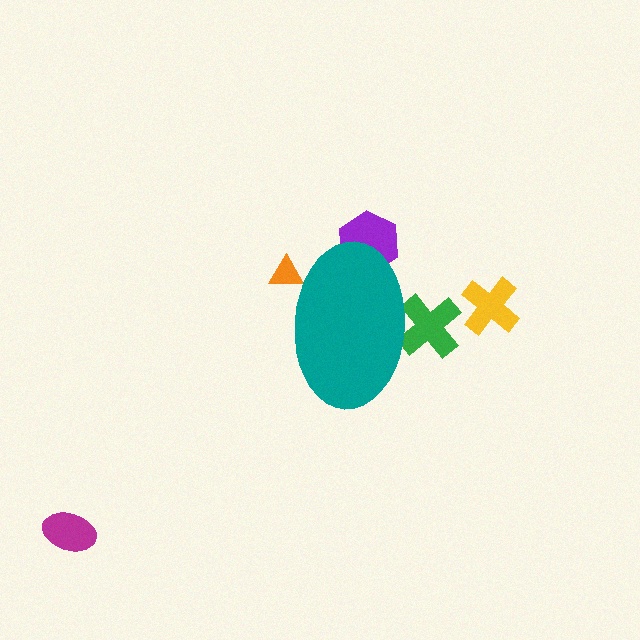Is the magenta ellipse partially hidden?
No, the magenta ellipse is fully visible.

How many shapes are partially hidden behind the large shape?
3 shapes are partially hidden.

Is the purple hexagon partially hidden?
Yes, the purple hexagon is partially hidden behind the teal ellipse.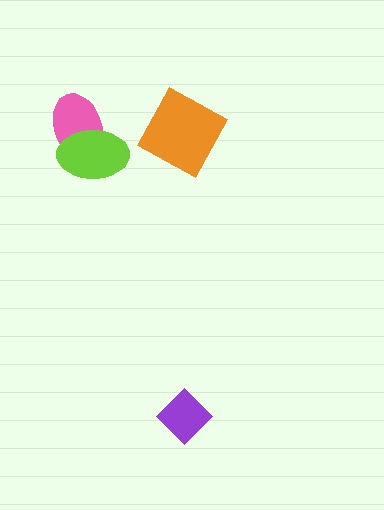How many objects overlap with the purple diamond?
0 objects overlap with the purple diamond.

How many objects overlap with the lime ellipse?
1 object overlaps with the lime ellipse.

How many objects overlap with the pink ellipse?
1 object overlaps with the pink ellipse.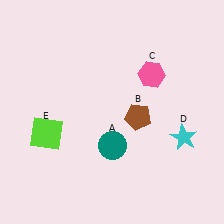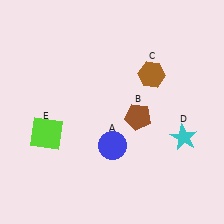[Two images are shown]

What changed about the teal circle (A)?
In Image 1, A is teal. In Image 2, it changed to blue.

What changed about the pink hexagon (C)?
In Image 1, C is pink. In Image 2, it changed to brown.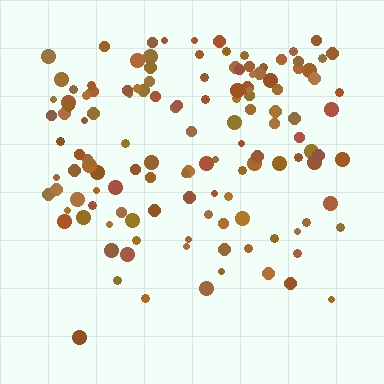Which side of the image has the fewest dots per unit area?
The bottom.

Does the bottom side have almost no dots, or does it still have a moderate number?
Still a moderate number, just noticeably fewer than the top.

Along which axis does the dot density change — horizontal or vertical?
Vertical.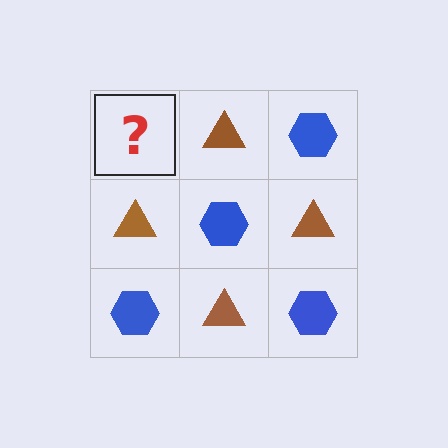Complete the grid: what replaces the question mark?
The question mark should be replaced with a blue hexagon.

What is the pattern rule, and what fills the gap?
The rule is that it alternates blue hexagon and brown triangle in a checkerboard pattern. The gap should be filled with a blue hexagon.